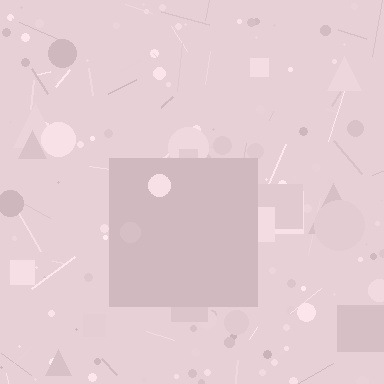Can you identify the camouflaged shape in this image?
The camouflaged shape is a square.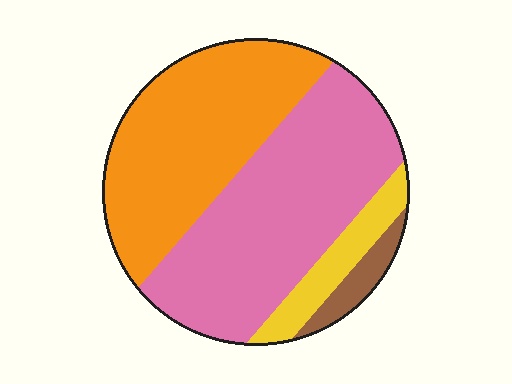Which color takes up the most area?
Pink, at roughly 45%.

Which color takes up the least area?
Brown, at roughly 5%.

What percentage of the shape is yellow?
Yellow covers roughly 10% of the shape.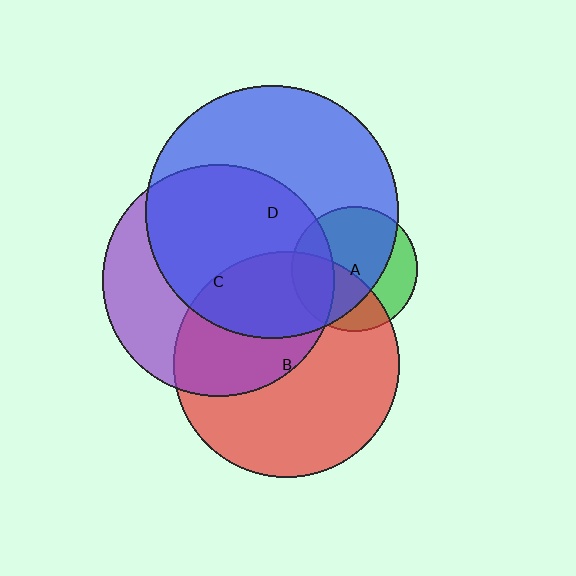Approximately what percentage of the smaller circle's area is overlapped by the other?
Approximately 70%.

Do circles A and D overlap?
Yes.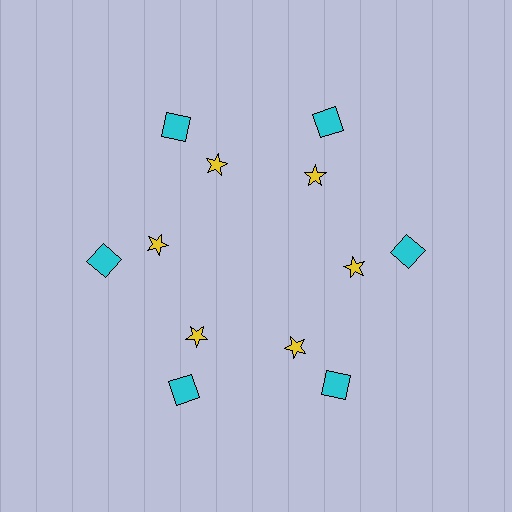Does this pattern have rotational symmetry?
Yes, this pattern has 6-fold rotational symmetry. It looks the same after rotating 60 degrees around the center.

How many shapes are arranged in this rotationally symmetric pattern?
There are 12 shapes, arranged in 6 groups of 2.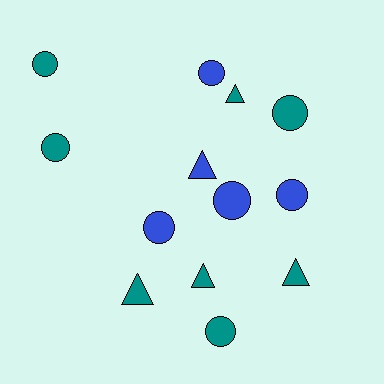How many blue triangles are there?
There is 1 blue triangle.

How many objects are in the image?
There are 13 objects.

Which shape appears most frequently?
Circle, with 8 objects.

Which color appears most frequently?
Teal, with 8 objects.